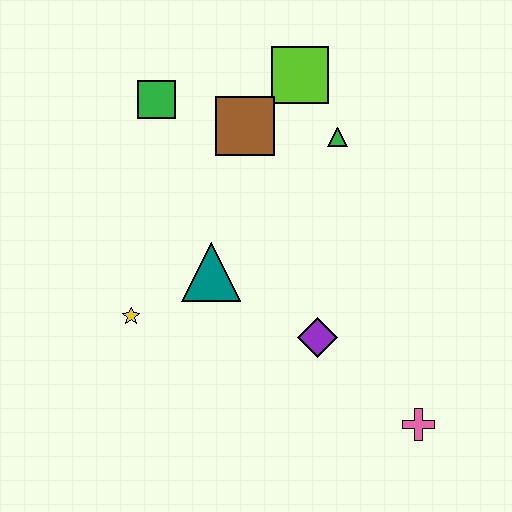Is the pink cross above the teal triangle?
No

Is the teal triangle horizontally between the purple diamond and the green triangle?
No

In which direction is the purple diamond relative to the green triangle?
The purple diamond is below the green triangle.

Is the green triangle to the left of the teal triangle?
No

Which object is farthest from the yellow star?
The pink cross is farthest from the yellow star.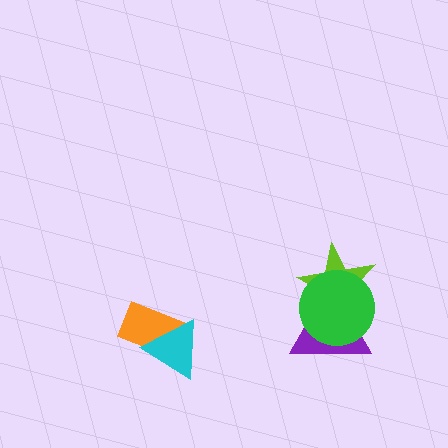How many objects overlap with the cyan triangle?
1 object overlaps with the cyan triangle.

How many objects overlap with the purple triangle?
2 objects overlap with the purple triangle.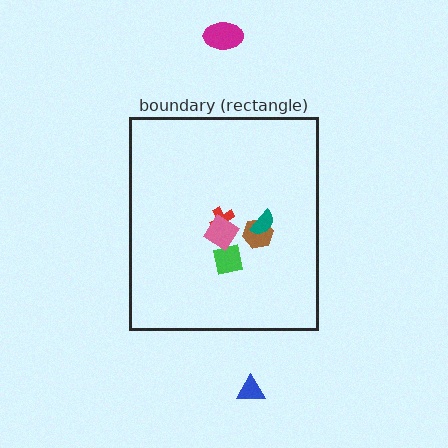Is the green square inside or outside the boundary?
Inside.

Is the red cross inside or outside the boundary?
Inside.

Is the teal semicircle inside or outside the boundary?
Inside.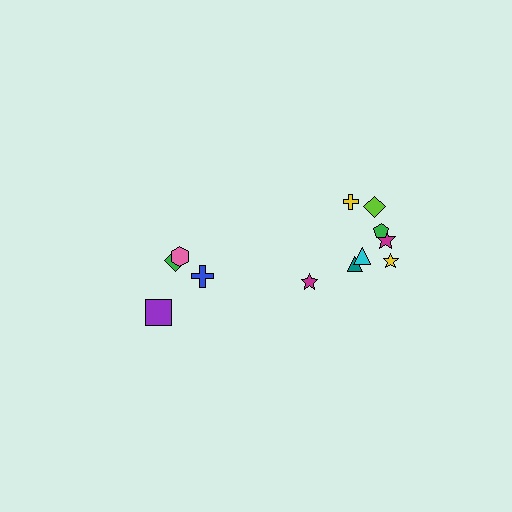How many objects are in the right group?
There are 8 objects.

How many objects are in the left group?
There are 4 objects.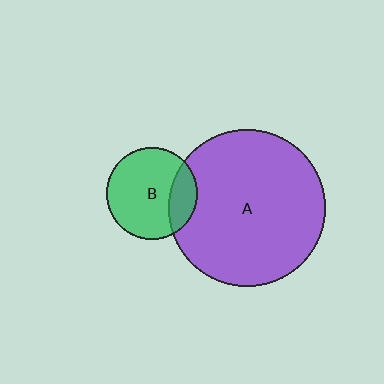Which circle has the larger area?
Circle A (purple).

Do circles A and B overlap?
Yes.